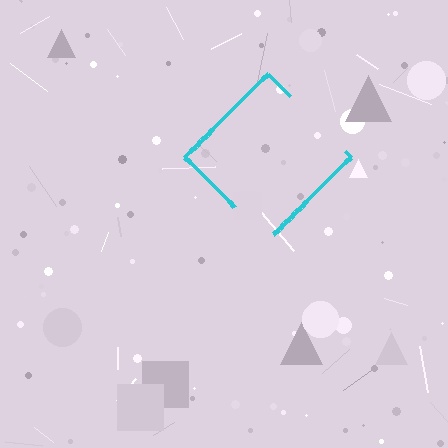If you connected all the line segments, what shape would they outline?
They would outline a diamond.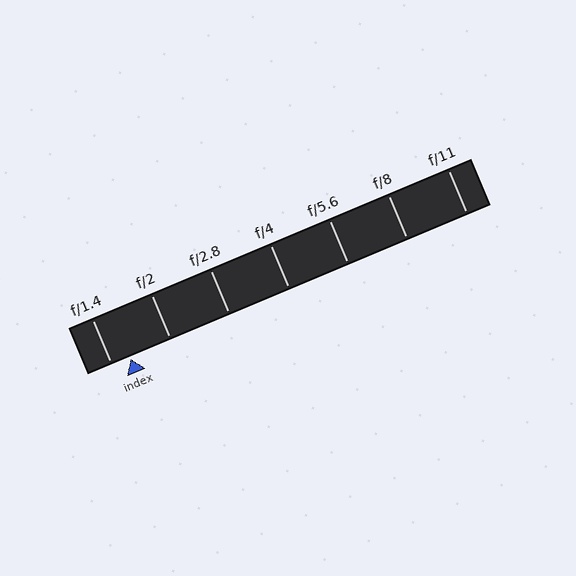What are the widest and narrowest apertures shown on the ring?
The widest aperture shown is f/1.4 and the narrowest is f/11.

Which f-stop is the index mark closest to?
The index mark is closest to f/1.4.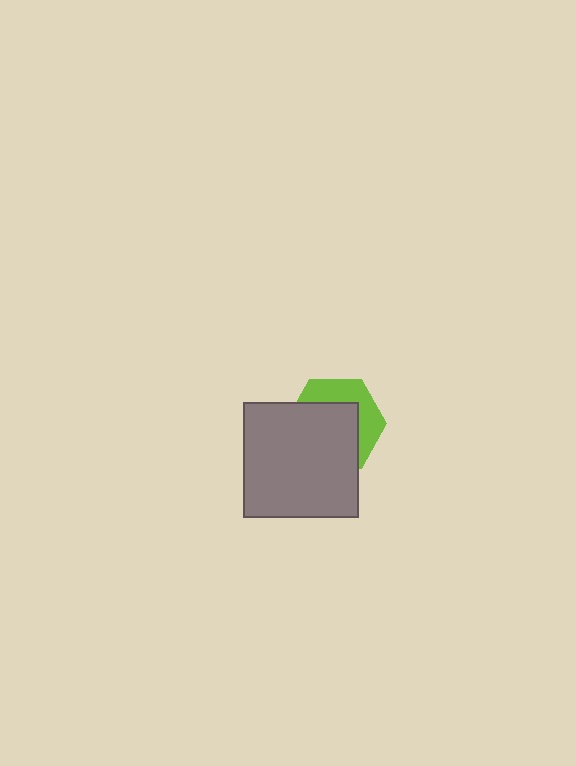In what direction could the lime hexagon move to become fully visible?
The lime hexagon could move toward the upper-right. That would shift it out from behind the gray square entirely.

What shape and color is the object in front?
The object in front is a gray square.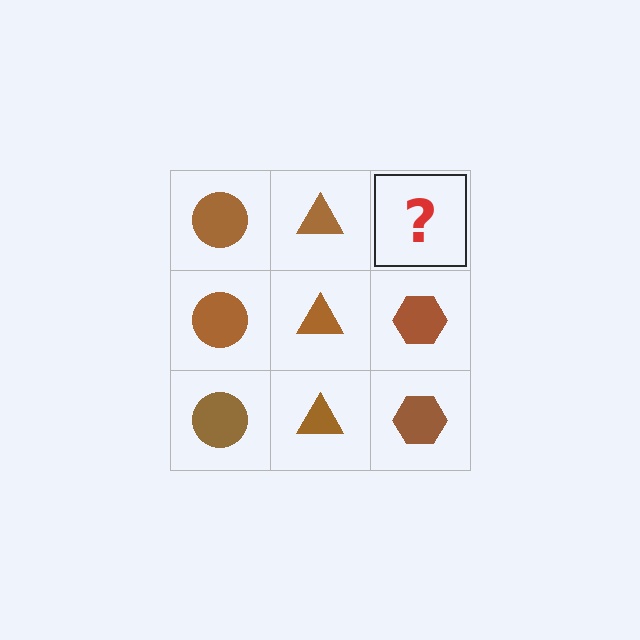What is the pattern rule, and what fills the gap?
The rule is that each column has a consistent shape. The gap should be filled with a brown hexagon.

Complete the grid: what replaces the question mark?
The question mark should be replaced with a brown hexagon.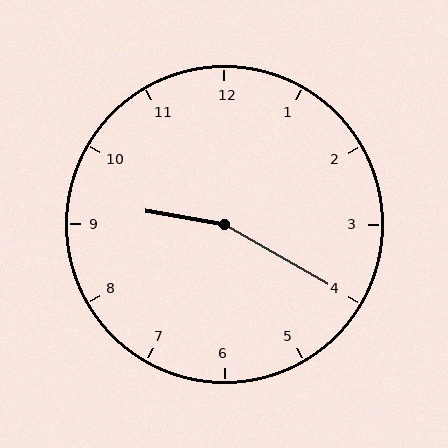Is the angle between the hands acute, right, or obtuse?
It is obtuse.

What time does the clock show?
9:20.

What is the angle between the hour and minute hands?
Approximately 160 degrees.